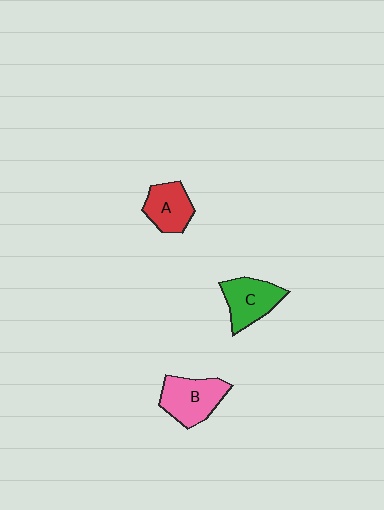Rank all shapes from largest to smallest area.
From largest to smallest: B (pink), C (green), A (red).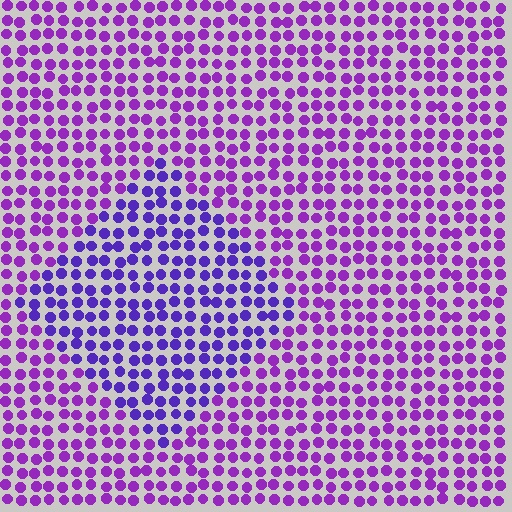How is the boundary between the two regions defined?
The boundary is defined purely by a slight shift in hue (about 28 degrees). Spacing, size, and orientation are identical on both sides.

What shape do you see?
I see a diamond.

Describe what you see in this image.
The image is filled with small purple elements in a uniform arrangement. A diamond-shaped region is visible where the elements are tinted to a slightly different hue, forming a subtle color boundary.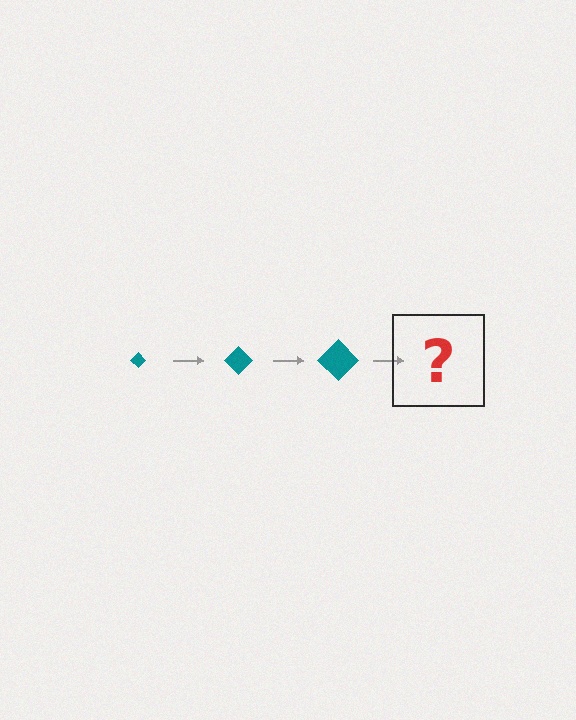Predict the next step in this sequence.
The next step is a teal diamond, larger than the previous one.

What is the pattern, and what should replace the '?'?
The pattern is that the diamond gets progressively larger each step. The '?' should be a teal diamond, larger than the previous one.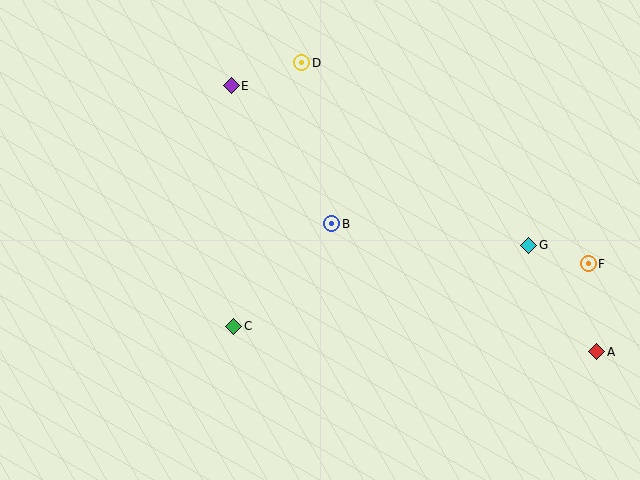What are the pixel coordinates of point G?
Point G is at (529, 245).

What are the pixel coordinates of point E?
Point E is at (231, 86).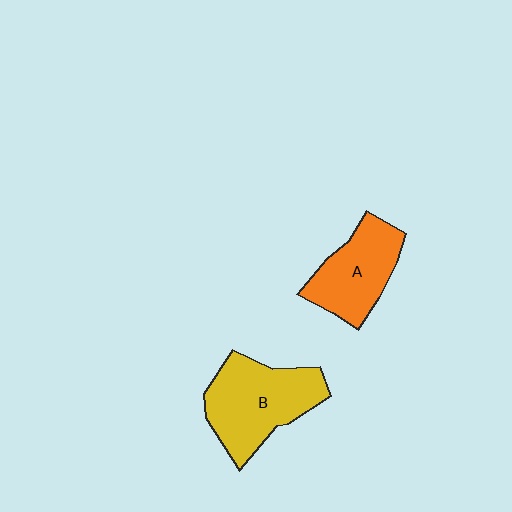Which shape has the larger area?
Shape B (yellow).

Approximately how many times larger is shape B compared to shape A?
Approximately 1.3 times.